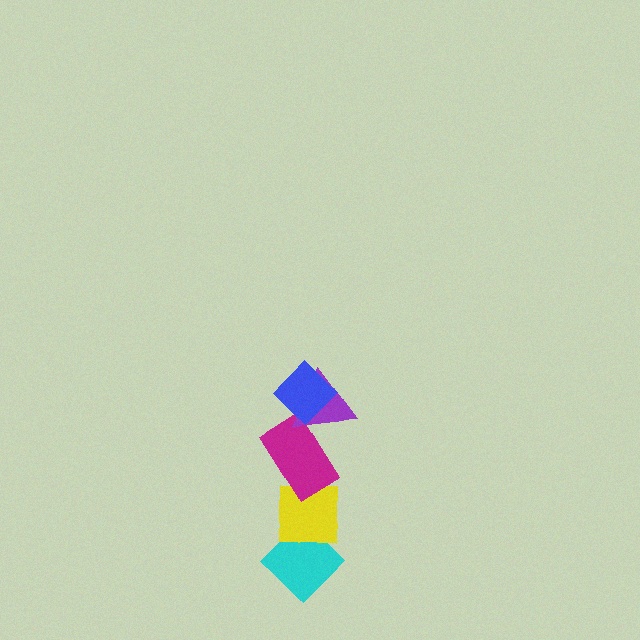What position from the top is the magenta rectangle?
The magenta rectangle is 3rd from the top.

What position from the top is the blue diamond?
The blue diamond is 1st from the top.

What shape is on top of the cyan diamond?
The yellow square is on top of the cyan diamond.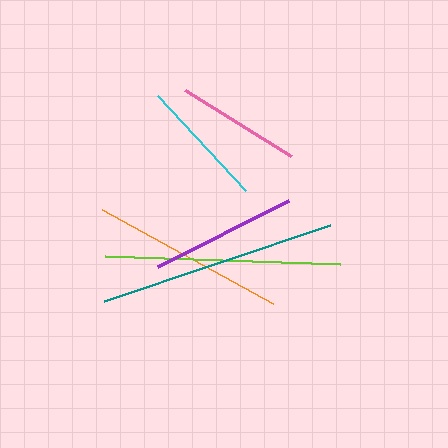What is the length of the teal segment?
The teal segment is approximately 238 pixels long.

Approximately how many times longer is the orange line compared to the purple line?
The orange line is approximately 1.3 times the length of the purple line.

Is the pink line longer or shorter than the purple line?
The purple line is longer than the pink line.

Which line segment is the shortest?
The pink line is the shortest at approximately 125 pixels.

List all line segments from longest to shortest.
From longest to shortest: teal, lime, orange, purple, cyan, pink.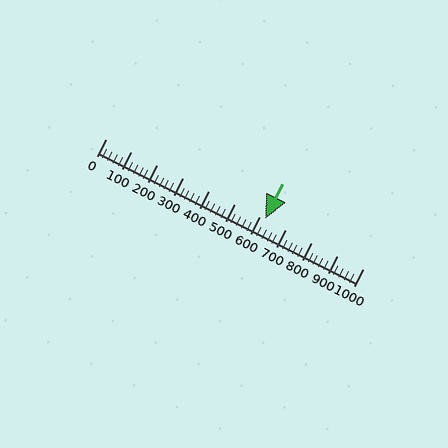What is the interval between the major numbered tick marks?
The major tick marks are spaced 100 units apart.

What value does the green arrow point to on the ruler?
The green arrow points to approximately 620.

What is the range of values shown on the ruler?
The ruler shows values from 0 to 1000.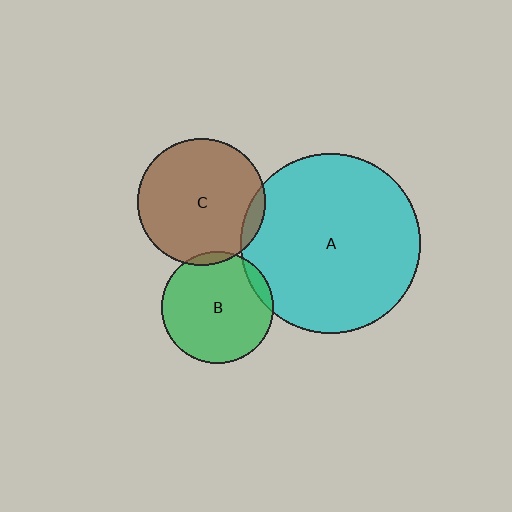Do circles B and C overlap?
Yes.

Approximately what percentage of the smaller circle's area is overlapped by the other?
Approximately 5%.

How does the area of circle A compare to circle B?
Approximately 2.6 times.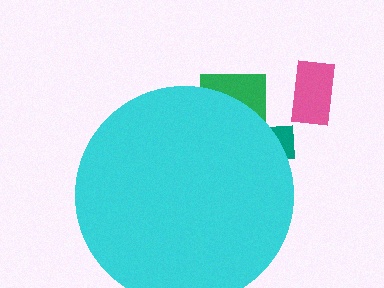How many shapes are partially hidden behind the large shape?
3 shapes are partially hidden.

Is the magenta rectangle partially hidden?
Yes, the magenta rectangle is partially hidden behind the cyan circle.